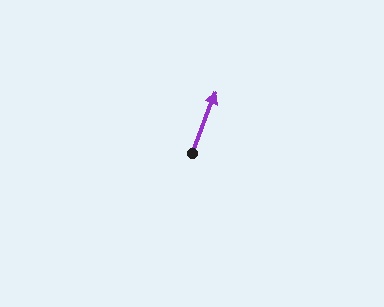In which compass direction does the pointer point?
North.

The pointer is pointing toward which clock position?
Roughly 1 o'clock.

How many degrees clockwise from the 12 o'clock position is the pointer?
Approximately 21 degrees.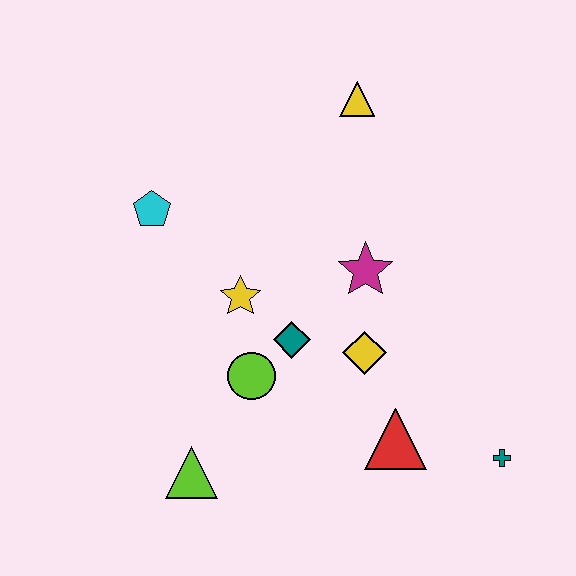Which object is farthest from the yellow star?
The teal cross is farthest from the yellow star.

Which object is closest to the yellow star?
The teal diamond is closest to the yellow star.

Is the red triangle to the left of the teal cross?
Yes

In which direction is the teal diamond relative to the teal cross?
The teal diamond is to the left of the teal cross.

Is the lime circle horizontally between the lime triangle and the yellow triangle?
Yes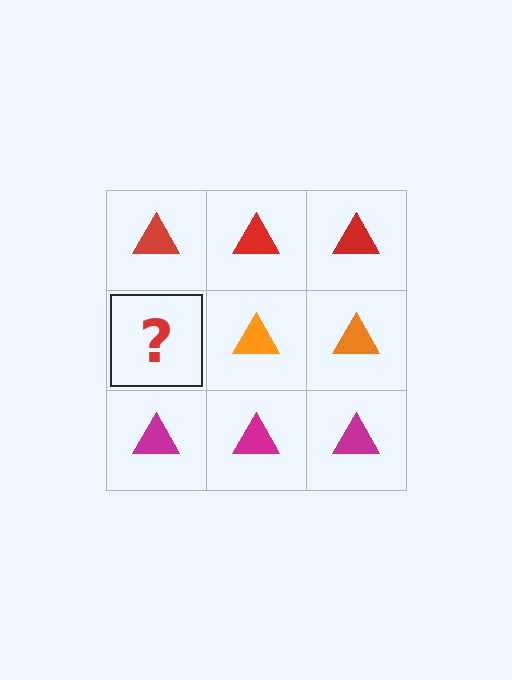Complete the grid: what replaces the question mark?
The question mark should be replaced with an orange triangle.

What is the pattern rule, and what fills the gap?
The rule is that each row has a consistent color. The gap should be filled with an orange triangle.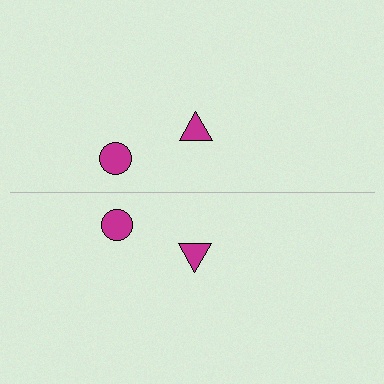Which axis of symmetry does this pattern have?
The pattern has a horizontal axis of symmetry running through the center of the image.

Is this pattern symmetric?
Yes, this pattern has bilateral (reflection) symmetry.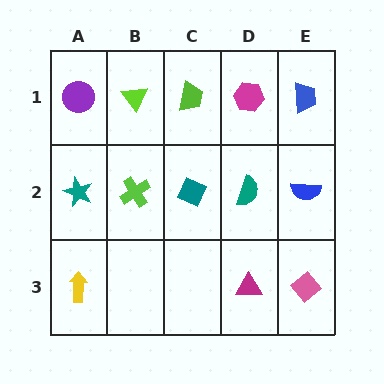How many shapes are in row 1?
5 shapes.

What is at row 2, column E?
A blue semicircle.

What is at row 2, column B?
A lime cross.